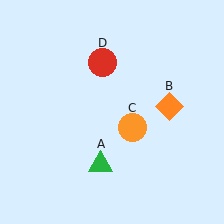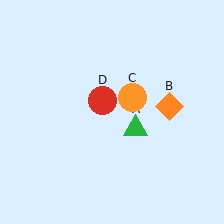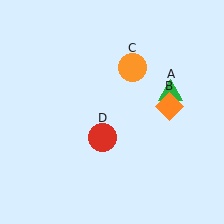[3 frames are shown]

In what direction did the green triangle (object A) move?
The green triangle (object A) moved up and to the right.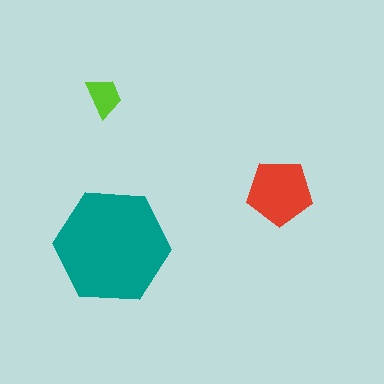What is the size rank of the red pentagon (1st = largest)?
2nd.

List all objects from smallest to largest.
The lime trapezoid, the red pentagon, the teal hexagon.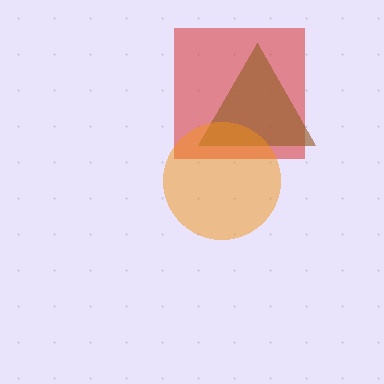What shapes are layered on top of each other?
The layered shapes are: a red square, a brown triangle, an orange circle.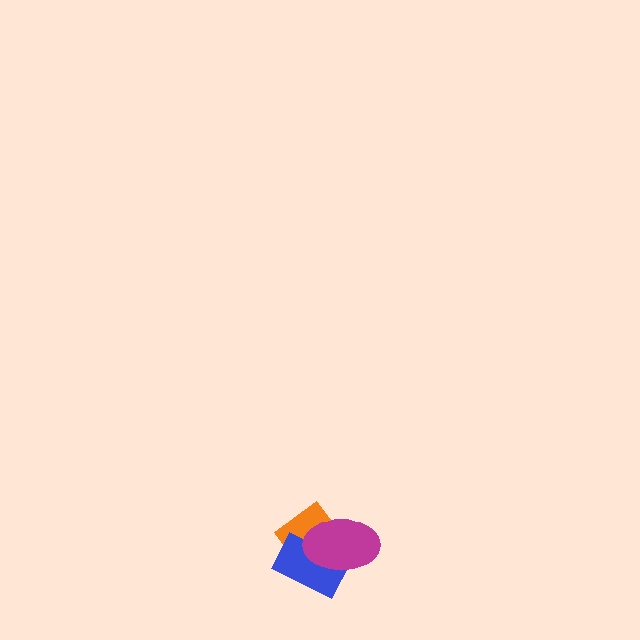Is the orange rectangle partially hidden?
Yes, it is partially covered by another shape.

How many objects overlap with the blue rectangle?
2 objects overlap with the blue rectangle.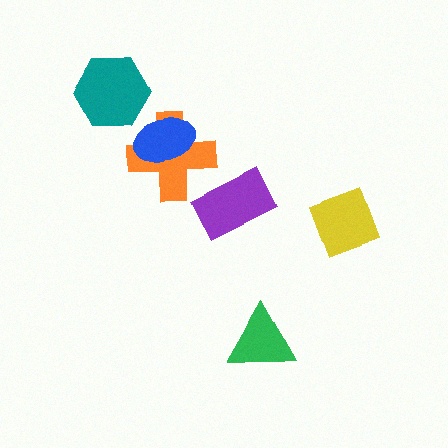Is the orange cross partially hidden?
Yes, it is partially covered by another shape.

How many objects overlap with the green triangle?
0 objects overlap with the green triangle.